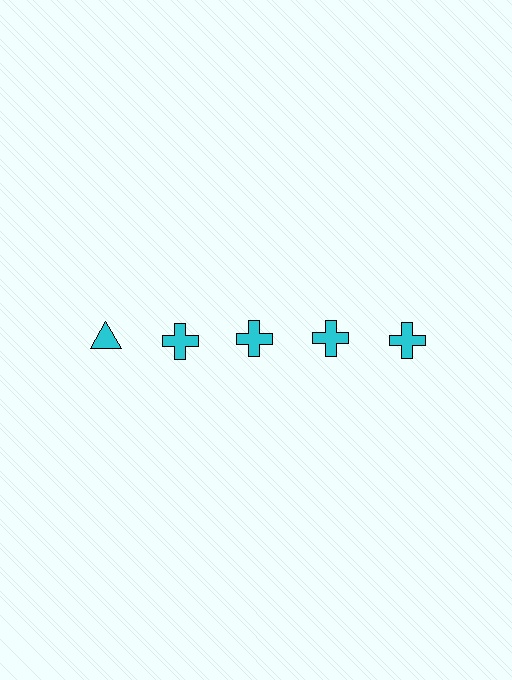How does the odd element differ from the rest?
It has a different shape: triangle instead of cross.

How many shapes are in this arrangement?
There are 5 shapes arranged in a grid pattern.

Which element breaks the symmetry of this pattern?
The cyan triangle in the top row, leftmost column breaks the symmetry. All other shapes are cyan crosses.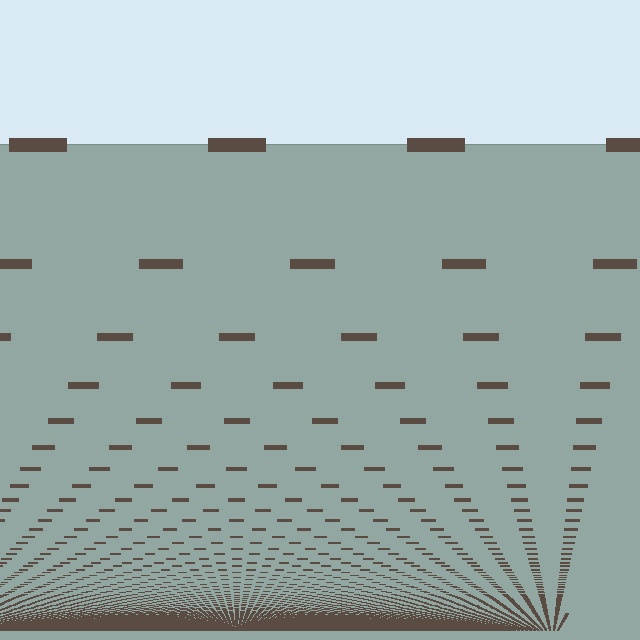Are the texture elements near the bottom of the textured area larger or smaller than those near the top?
Smaller. The gradient is inverted — elements near the bottom are smaller and denser.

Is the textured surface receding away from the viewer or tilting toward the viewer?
The surface appears to tilt toward the viewer. Texture elements get larger and sparser toward the top.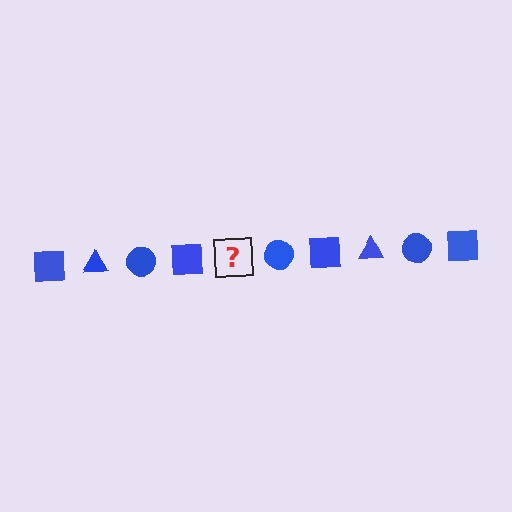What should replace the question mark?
The question mark should be replaced with a blue triangle.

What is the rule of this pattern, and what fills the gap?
The rule is that the pattern cycles through square, triangle, circle shapes in blue. The gap should be filled with a blue triangle.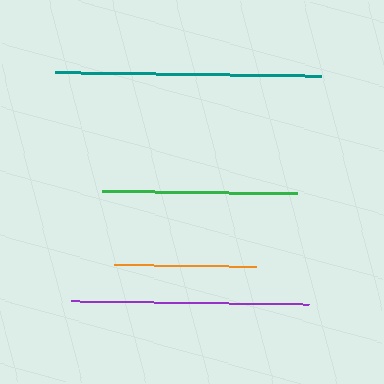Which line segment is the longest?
The teal line is the longest at approximately 266 pixels.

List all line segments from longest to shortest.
From longest to shortest: teal, purple, green, orange.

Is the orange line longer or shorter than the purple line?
The purple line is longer than the orange line.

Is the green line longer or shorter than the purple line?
The purple line is longer than the green line.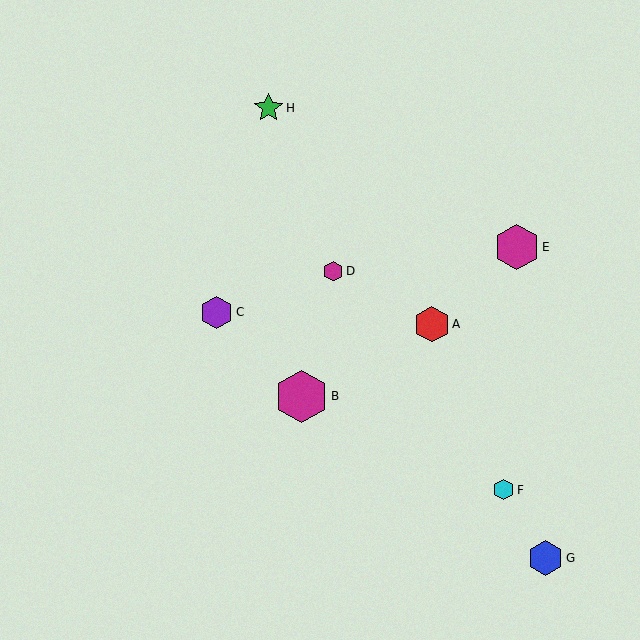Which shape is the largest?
The magenta hexagon (labeled B) is the largest.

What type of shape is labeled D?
Shape D is a magenta hexagon.